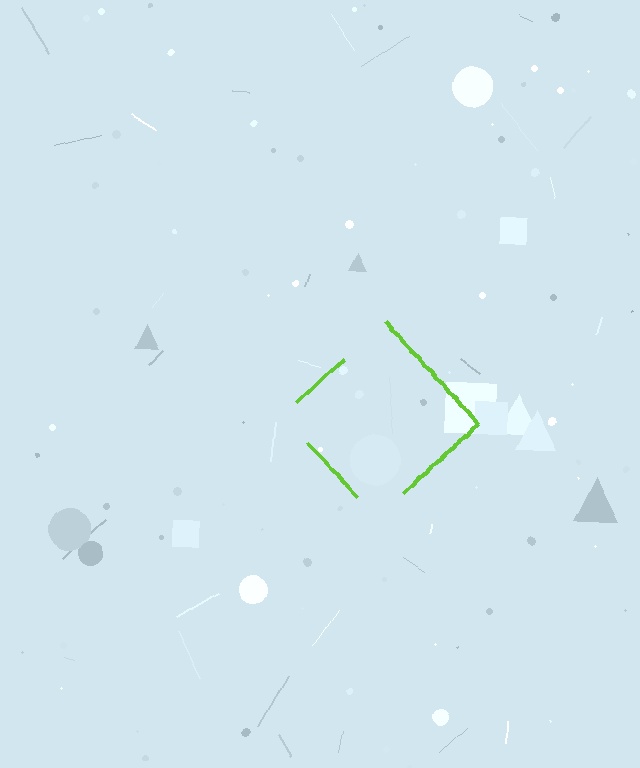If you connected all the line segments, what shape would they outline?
They would outline a diamond.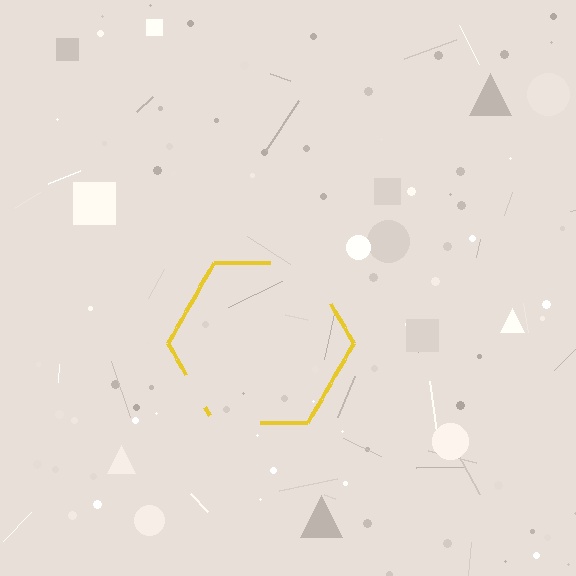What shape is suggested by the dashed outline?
The dashed outline suggests a hexagon.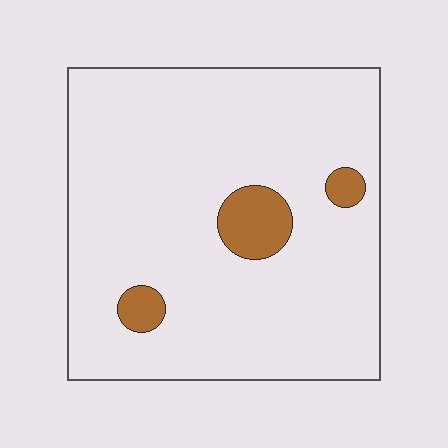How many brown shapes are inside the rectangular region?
3.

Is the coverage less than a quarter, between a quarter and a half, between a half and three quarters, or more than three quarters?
Less than a quarter.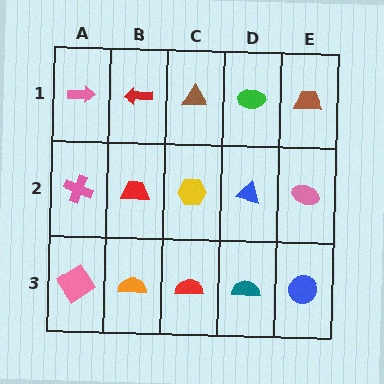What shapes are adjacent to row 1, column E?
A pink ellipse (row 2, column E), a green ellipse (row 1, column D).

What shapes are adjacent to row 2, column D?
A green ellipse (row 1, column D), a teal semicircle (row 3, column D), a yellow hexagon (row 2, column C), a pink ellipse (row 2, column E).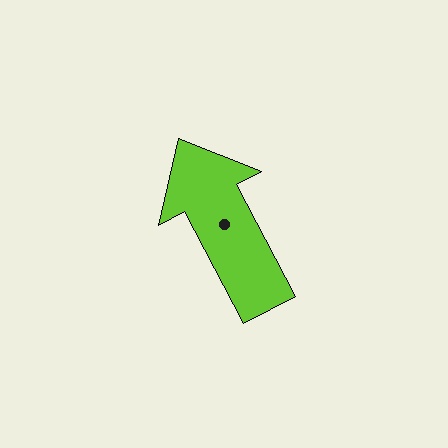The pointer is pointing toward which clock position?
Roughly 11 o'clock.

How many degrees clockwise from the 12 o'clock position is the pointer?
Approximately 332 degrees.